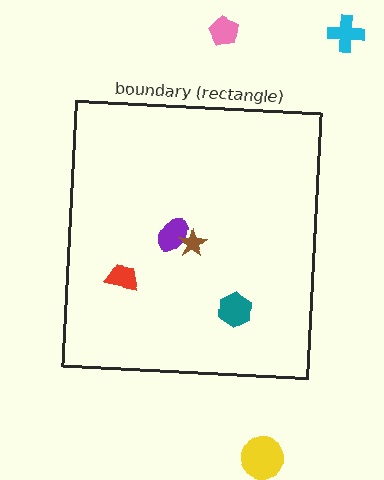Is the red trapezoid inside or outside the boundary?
Inside.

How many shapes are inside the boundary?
4 inside, 3 outside.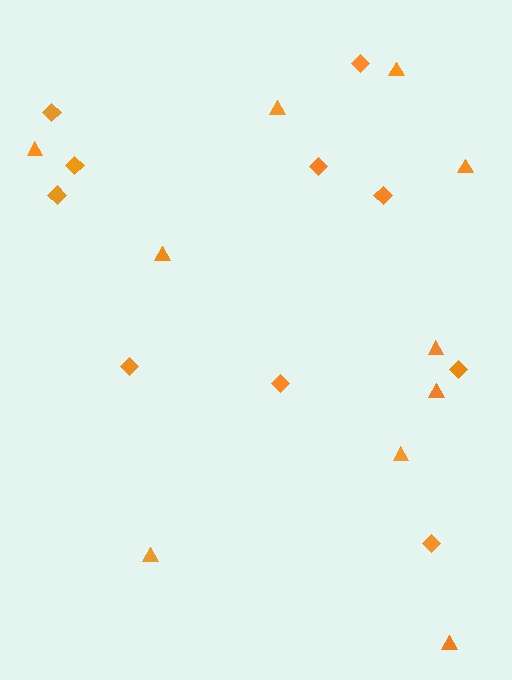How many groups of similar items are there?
There are 2 groups: one group of triangles (10) and one group of diamonds (10).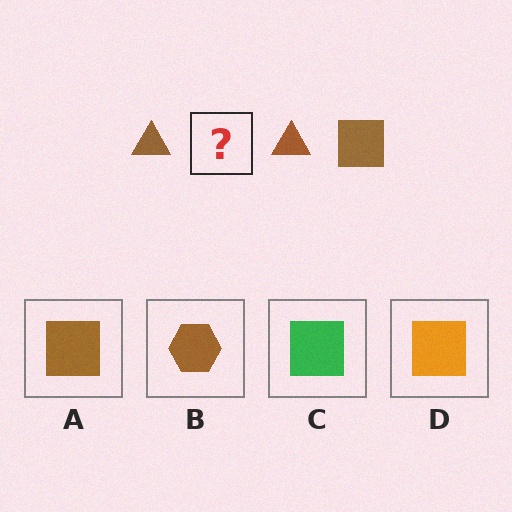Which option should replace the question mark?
Option A.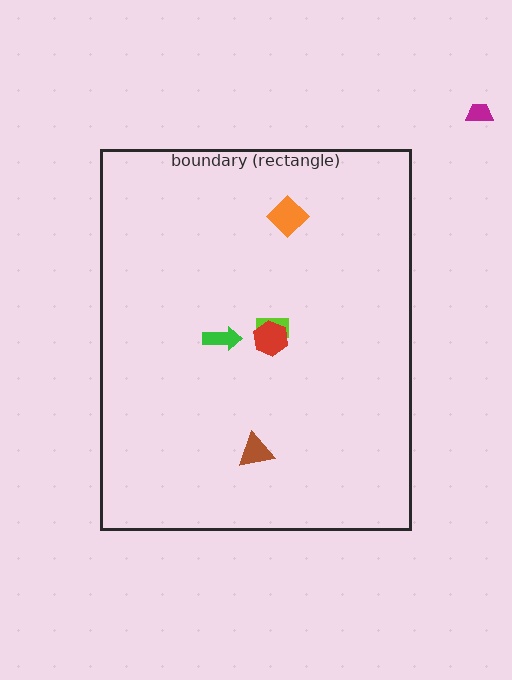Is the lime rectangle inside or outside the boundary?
Inside.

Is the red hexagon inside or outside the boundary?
Inside.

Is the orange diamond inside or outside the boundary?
Inside.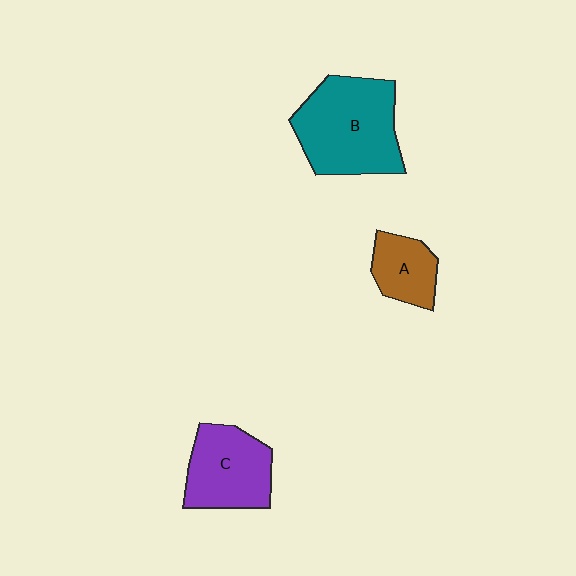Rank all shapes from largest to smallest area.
From largest to smallest: B (teal), C (purple), A (brown).